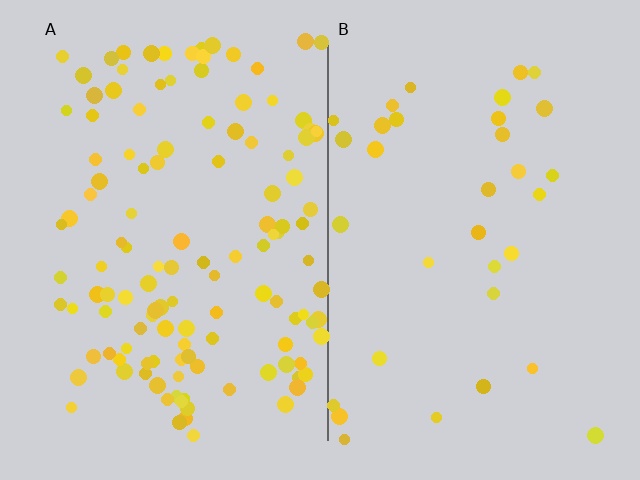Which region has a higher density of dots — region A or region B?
A (the left).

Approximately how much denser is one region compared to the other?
Approximately 3.8× — region A over region B.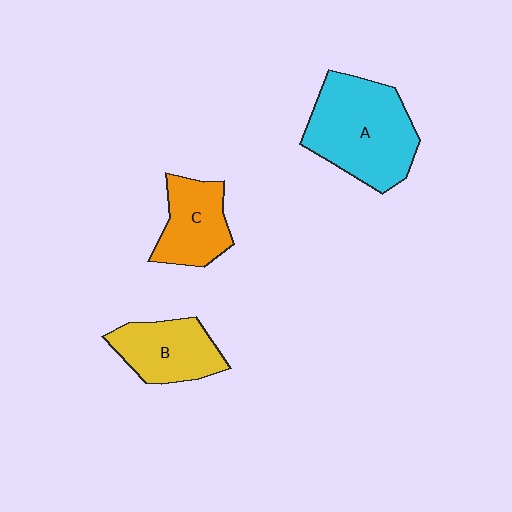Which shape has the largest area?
Shape A (cyan).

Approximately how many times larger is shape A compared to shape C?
Approximately 1.8 times.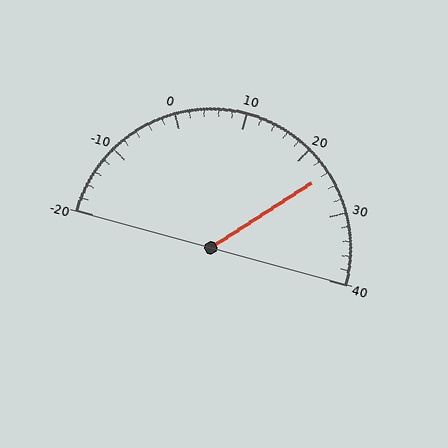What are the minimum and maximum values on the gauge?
The gauge ranges from -20 to 40.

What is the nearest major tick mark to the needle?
The nearest major tick mark is 20.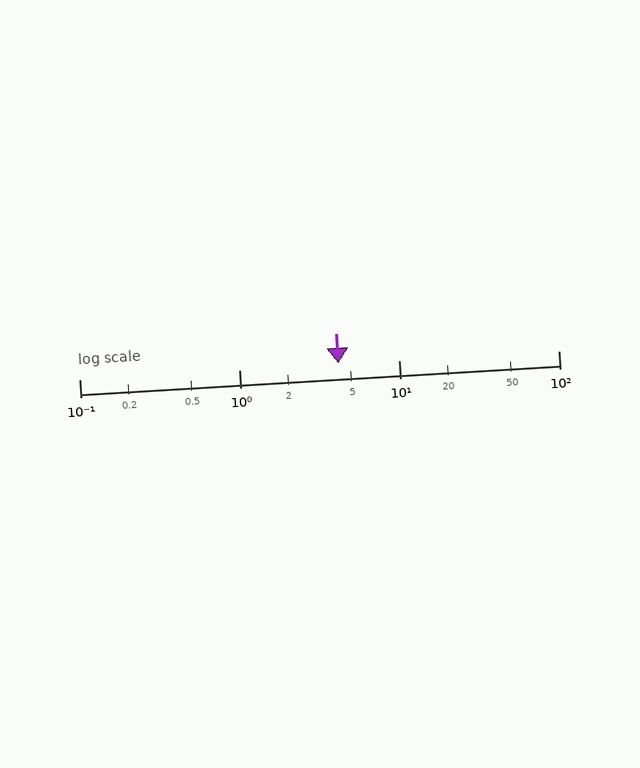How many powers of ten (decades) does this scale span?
The scale spans 3 decades, from 0.1 to 100.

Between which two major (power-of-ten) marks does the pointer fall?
The pointer is between 1 and 10.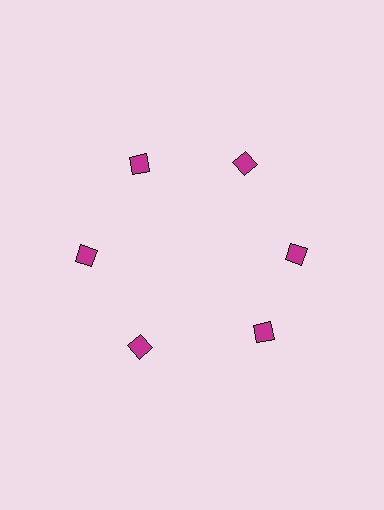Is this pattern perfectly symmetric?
No. The 6 magenta diamonds are arranged in a ring, but one element near the 5 o'clock position is rotated out of alignment along the ring, breaking the 6-fold rotational symmetry.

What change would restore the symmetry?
The symmetry would be restored by rotating it back into even spacing with its neighbors so that all 6 diamonds sit at equal angles and equal distance from the center.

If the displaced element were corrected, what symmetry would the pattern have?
It would have 6-fold rotational symmetry — the pattern would map onto itself every 60 degrees.